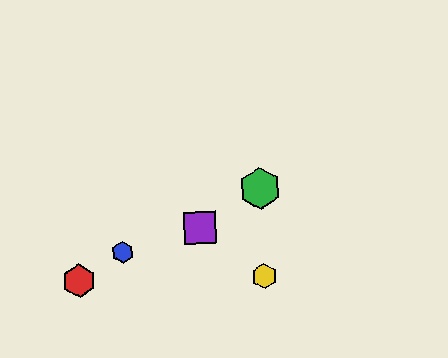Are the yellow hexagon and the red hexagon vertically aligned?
No, the yellow hexagon is at x≈265 and the red hexagon is at x≈79.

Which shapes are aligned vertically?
The green hexagon, the yellow hexagon are aligned vertically.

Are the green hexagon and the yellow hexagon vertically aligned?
Yes, both are at x≈260.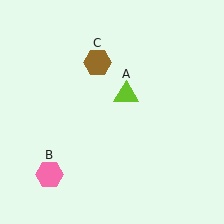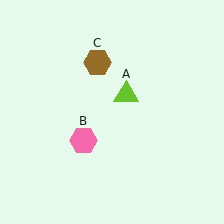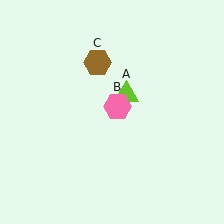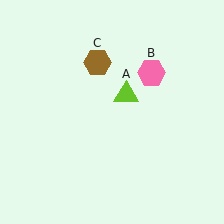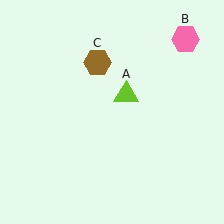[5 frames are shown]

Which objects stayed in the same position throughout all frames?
Lime triangle (object A) and brown hexagon (object C) remained stationary.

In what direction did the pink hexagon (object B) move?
The pink hexagon (object B) moved up and to the right.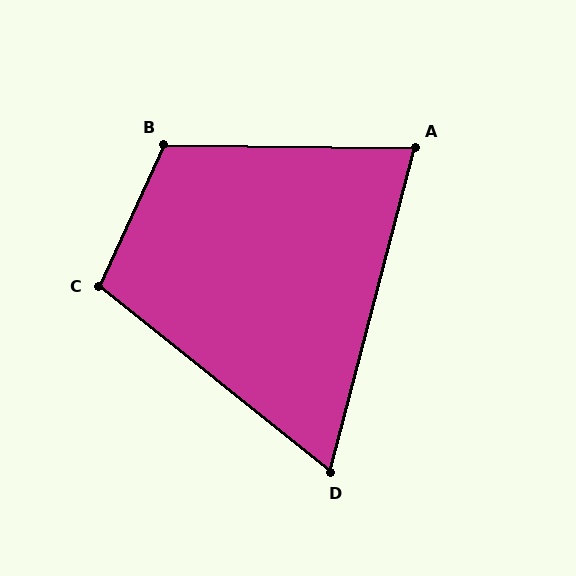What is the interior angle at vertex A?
Approximately 76 degrees (acute).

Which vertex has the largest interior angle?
B, at approximately 114 degrees.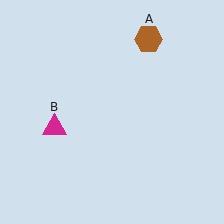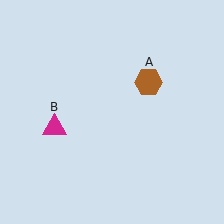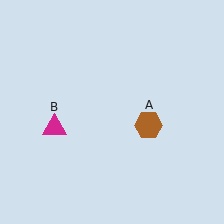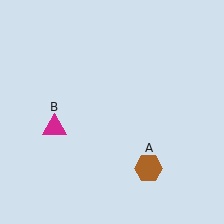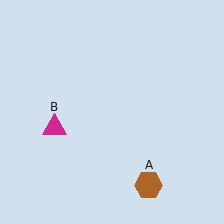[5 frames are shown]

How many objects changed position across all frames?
1 object changed position: brown hexagon (object A).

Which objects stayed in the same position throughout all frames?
Magenta triangle (object B) remained stationary.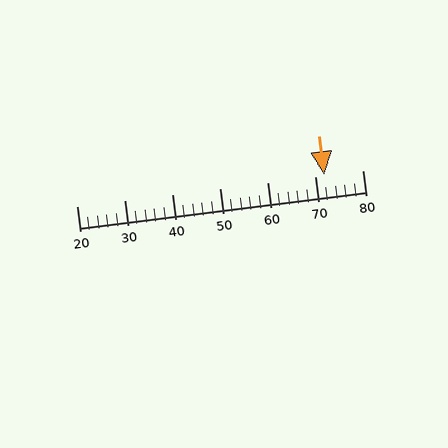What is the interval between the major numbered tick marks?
The major tick marks are spaced 10 units apart.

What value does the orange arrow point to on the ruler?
The orange arrow points to approximately 72.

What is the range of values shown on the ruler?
The ruler shows values from 20 to 80.